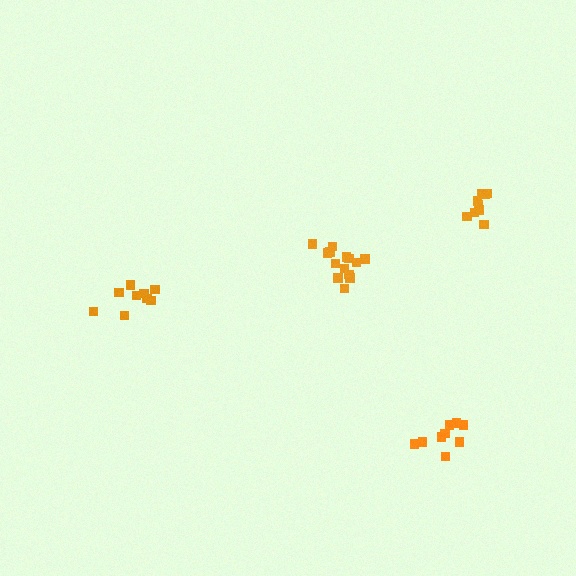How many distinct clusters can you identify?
There are 4 distinct clusters.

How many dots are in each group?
Group 1: 9 dots, Group 2: 9 dots, Group 3: 14 dots, Group 4: 9 dots (41 total).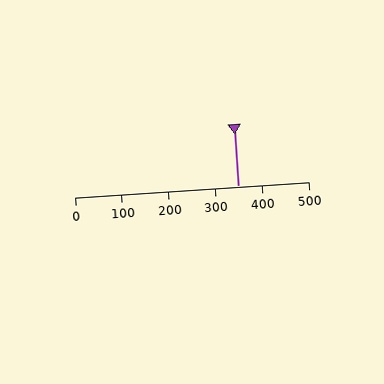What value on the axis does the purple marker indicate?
The marker indicates approximately 350.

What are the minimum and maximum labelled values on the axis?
The axis runs from 0 to 500.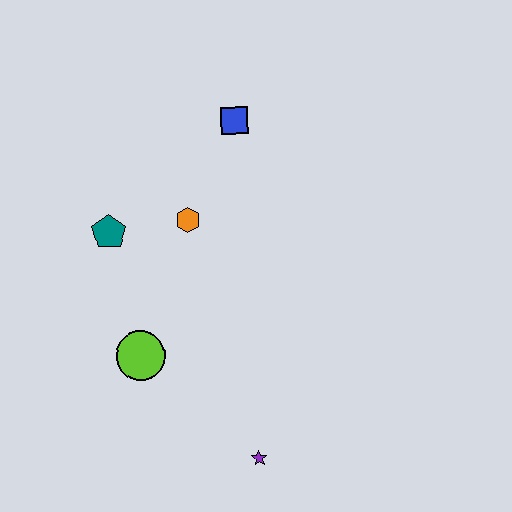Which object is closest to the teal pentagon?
The orange hexagon is closest to the teal pentagon.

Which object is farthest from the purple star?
The blue square is farthest from the purple star.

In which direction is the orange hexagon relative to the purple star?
The orange hexagon is above the purple star.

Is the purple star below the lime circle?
Yes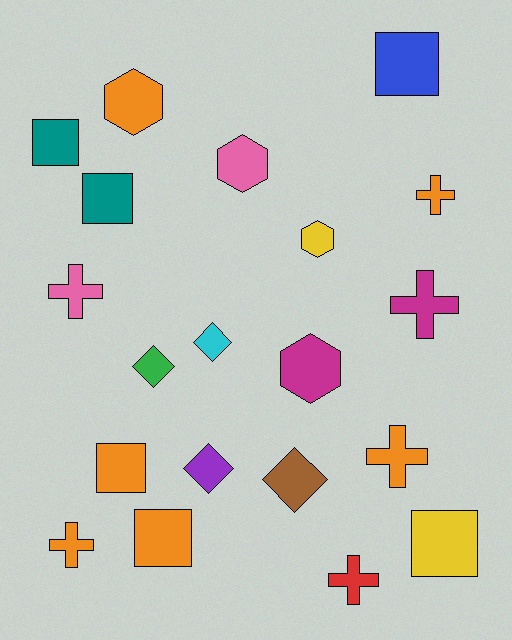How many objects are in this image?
There are 20 objects.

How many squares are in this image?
There are 6 squares.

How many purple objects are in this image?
There is 1 purple object.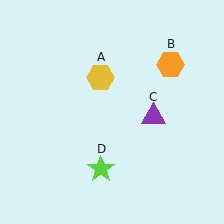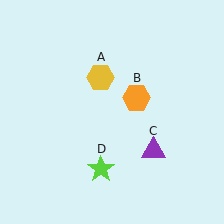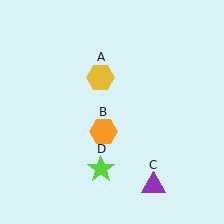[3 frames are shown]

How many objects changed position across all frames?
2 objects changed position: orange hexagon (object B), purple triangle (object C).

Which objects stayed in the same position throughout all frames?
Yellow hexagon (object A) and lime star (object D) remained stationary.